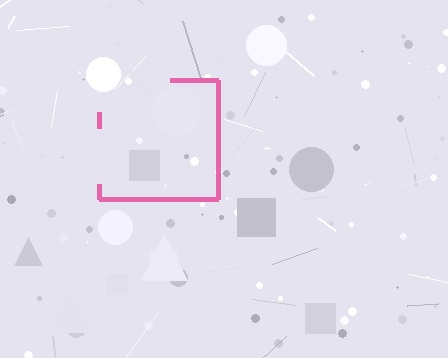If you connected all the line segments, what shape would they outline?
They would outline a square.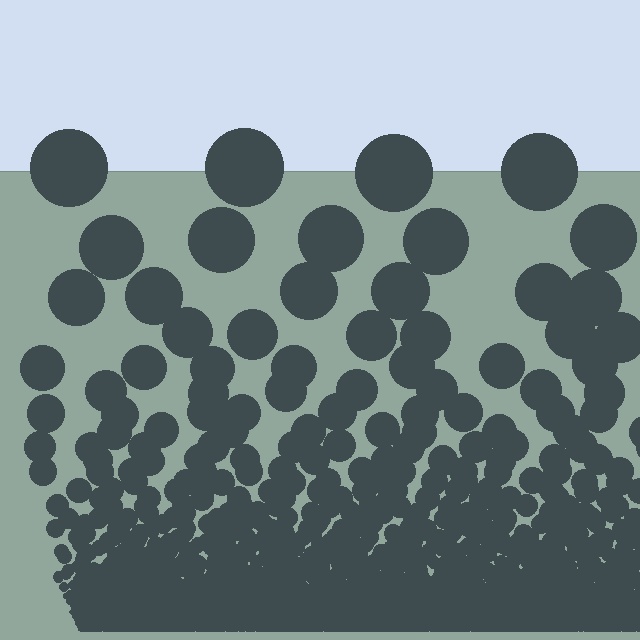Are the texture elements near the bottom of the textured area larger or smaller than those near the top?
Smaller. The gradient is inverted — elements near the bottom are smaller and denser.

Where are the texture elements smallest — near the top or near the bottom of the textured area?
Near the bottom.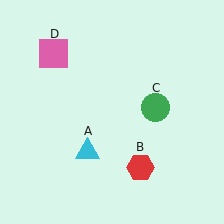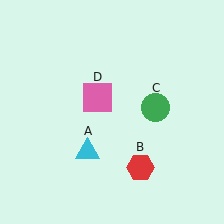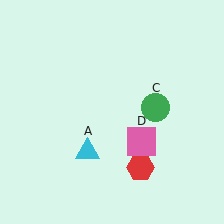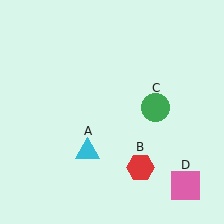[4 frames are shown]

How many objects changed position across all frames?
1 object changed position: pink square (object D).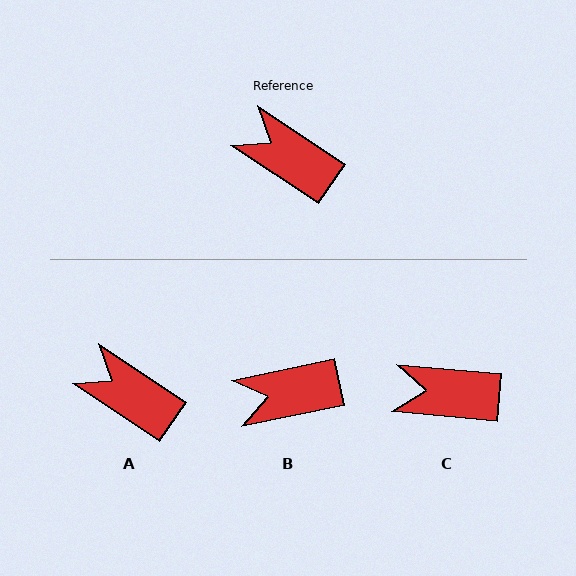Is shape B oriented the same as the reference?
No, it is off by about 46 degrees.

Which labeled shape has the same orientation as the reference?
A.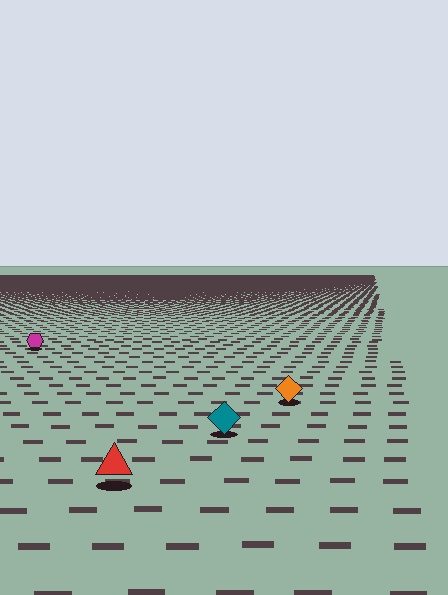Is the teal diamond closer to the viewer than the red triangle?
No. The red triangle is closer — you can tell from the texture gradient: the ground texture is coarser near it.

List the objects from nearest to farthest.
From nearest to farthest: the red triangle, the teal diamond, the orange diamond, the magenta hexagon.